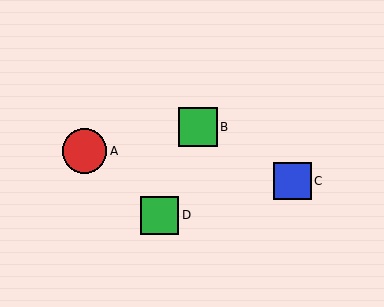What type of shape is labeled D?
Shape D is a green square.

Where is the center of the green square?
The center of the green square is at (160, 215).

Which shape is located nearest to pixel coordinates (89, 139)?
The red circle (labeled A) at (85, 151) is nearest to that location.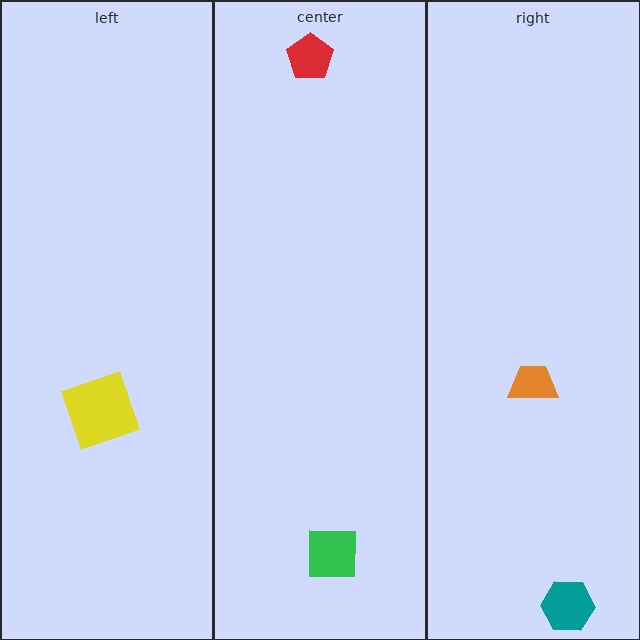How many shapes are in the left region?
1.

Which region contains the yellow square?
The left region.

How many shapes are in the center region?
2.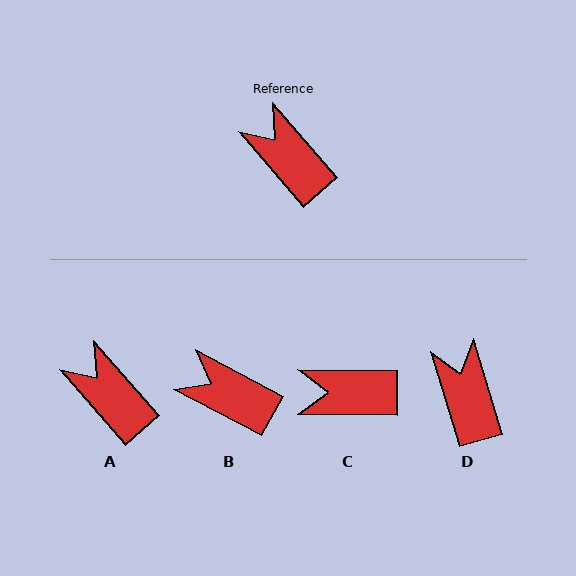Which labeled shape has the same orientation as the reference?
A.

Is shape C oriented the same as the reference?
No, it is off by about 48 degrees.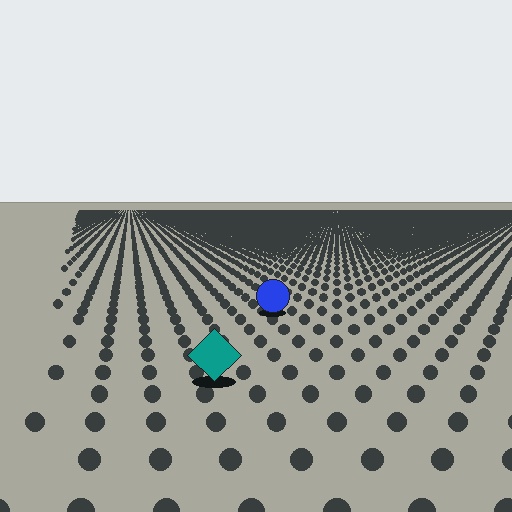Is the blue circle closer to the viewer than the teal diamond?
No. The teal diamond is closer — you can tell from the texture gradient: the ground texture is coarser near it.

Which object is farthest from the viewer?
The blue circle is farthest from the viewer. It appears smaller and the ground texture around it is denser.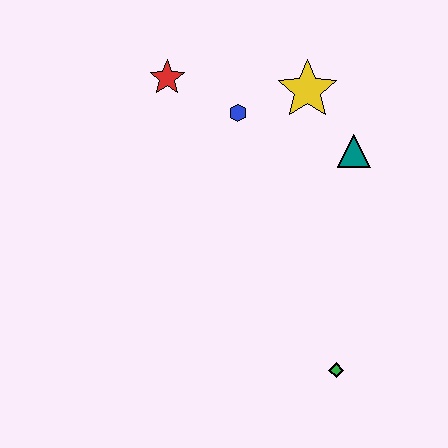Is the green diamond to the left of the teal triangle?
Yes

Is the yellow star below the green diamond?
No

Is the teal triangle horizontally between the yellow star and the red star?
No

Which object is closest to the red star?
The blue hexagon is closest to the red star.